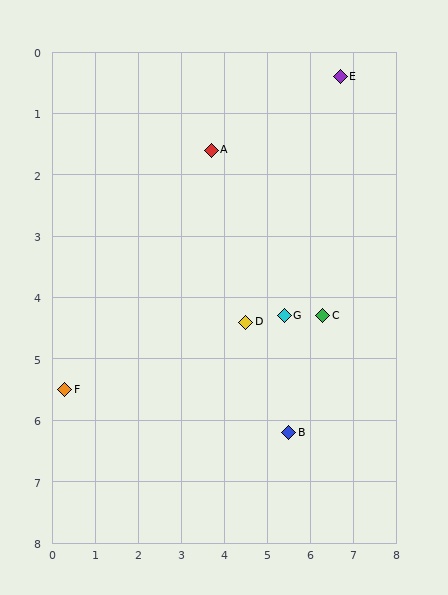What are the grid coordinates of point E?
Point E is at approximately (6.7, 0.4).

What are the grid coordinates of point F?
Point F is at approximately (0.3, 5.5).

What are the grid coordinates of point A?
Point A is at approximately (3.7, 1.6).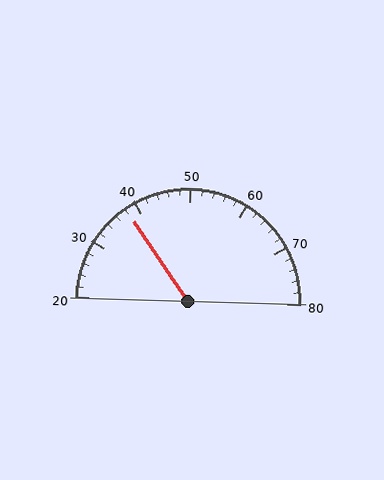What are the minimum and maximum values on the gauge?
The gauge ranges from 20 to 80.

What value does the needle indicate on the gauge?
The needle indicates approximately 38.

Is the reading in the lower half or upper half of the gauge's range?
The reading is in the lower half of the range (20 to 80).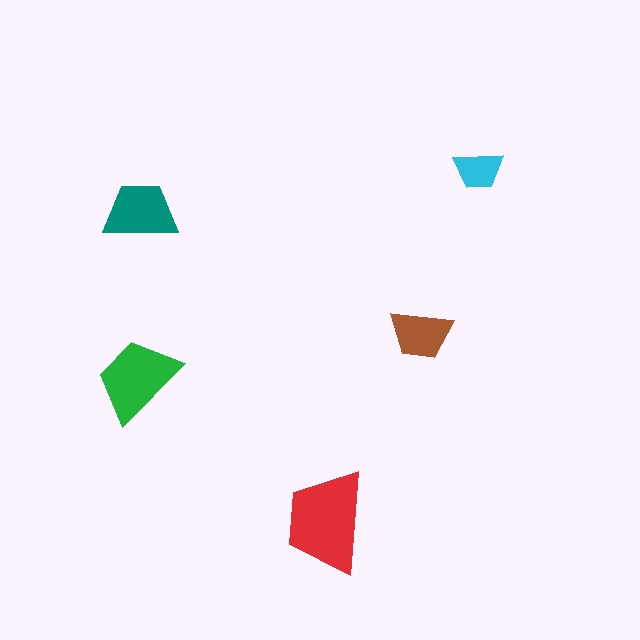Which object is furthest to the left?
The green trapezoid is leftmost.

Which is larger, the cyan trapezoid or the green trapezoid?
The green one.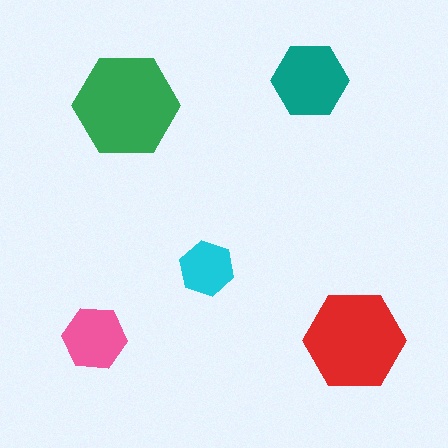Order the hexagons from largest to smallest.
the green one, the red one, the teal one, the pink one, the cyan one.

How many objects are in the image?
There are 5 objects in the image.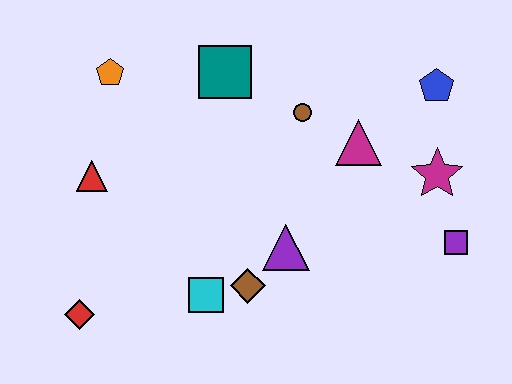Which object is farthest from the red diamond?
The blue pentagon is farthest from the red diamond.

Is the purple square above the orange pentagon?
No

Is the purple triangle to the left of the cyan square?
No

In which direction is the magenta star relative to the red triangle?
The magenta star is to the right of the red triangle.